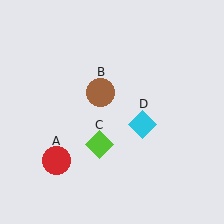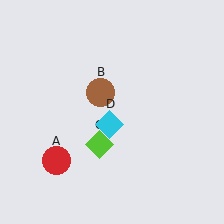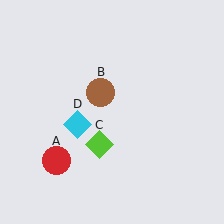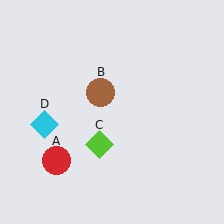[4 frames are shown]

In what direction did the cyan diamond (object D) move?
The cyan diamond (object D) moved left.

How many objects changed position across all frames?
1 object changed position: cyan diamond (object D).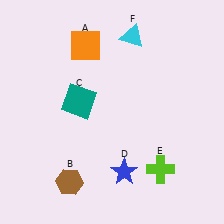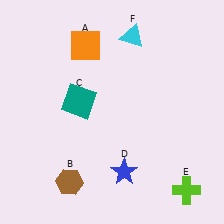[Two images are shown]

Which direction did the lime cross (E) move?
The lime cross (E) moved right.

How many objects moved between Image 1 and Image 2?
1 object moved between the two images.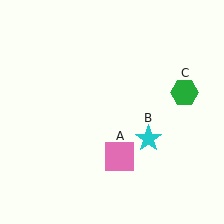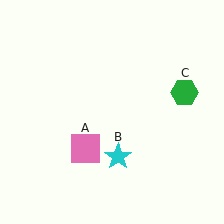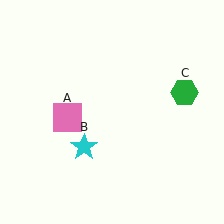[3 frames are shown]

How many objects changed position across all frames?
2 objects changed position: pink square (object A), cyan star (object B).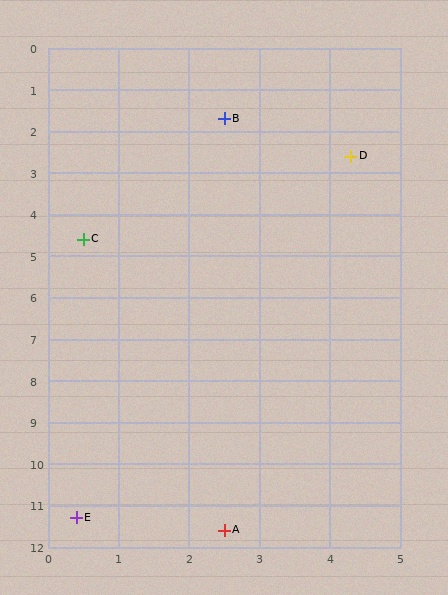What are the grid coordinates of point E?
Point E is at approximately (0.4, 11.3).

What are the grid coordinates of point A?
Point A is at approximately (2.5, 11.6).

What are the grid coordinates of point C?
Point C is at approximately (0.5, 4.6).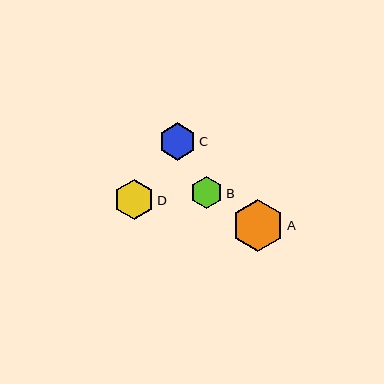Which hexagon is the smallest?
Hexagon B is the smallest with a size of approximately 33 pixels.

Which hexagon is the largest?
Hexagon A is the largest with a size of approximately 52 pixels.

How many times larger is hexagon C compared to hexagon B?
Hexagon C is approximately 1.2 times the size of hexagon B.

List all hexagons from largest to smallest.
From largest to smallest: A, D, C, B.